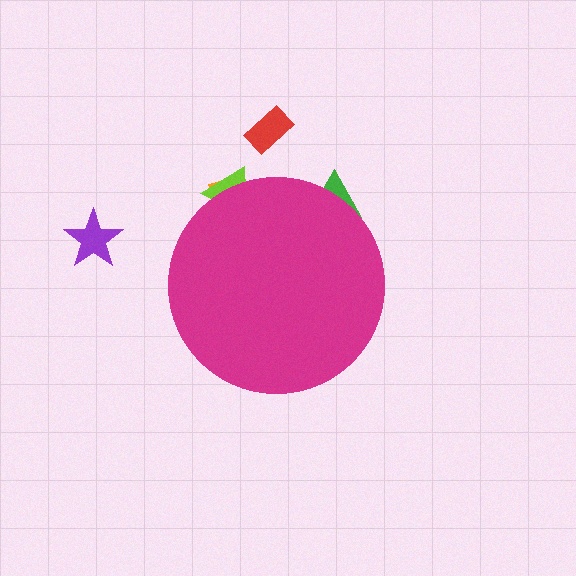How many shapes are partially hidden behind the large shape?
3 shapes are partially hidden.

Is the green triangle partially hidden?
Yes, the green triangle is partially hidden behind the magenta circle.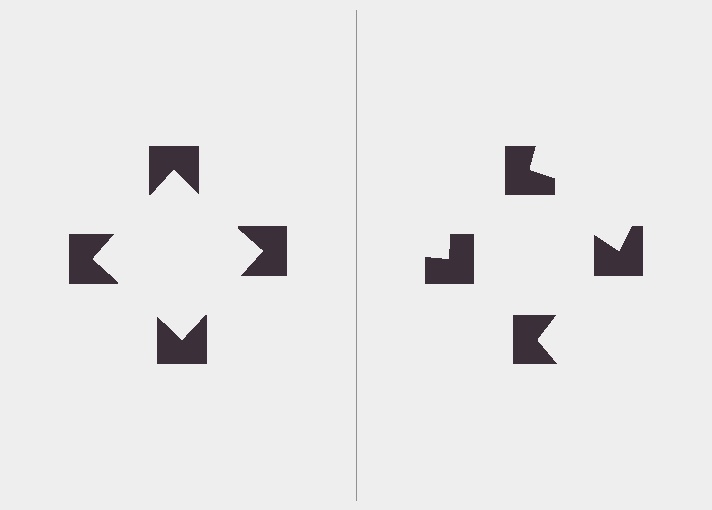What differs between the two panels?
The notched squares are positioned identically on both sides; only the wedge orientations differ. On the left they align to a square; on the right they are misaligned.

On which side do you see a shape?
An illusory square appears on the left side. On the right side the wedge cuts are rotated, so no coherent shape forms.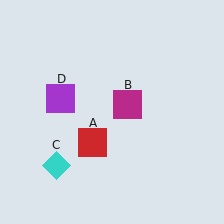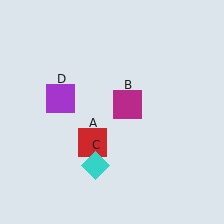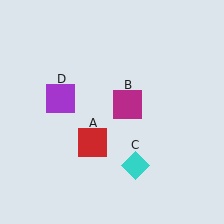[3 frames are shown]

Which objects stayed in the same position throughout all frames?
Red square (object A) and magenta square (object B) and purple square (object D) remained stationary.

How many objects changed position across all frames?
1 object changed position: cyan diamond (object C).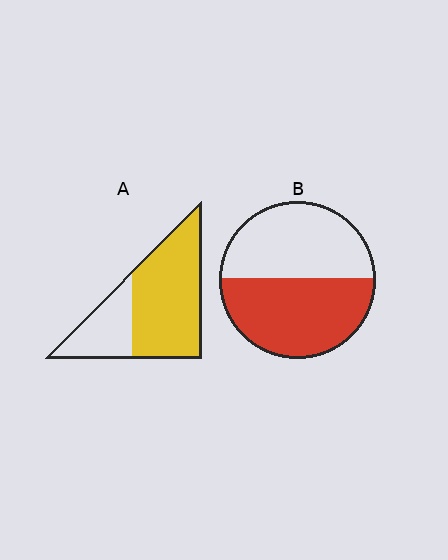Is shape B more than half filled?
Roughly half.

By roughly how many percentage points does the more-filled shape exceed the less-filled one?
By roughly 20 percentage points (A over B).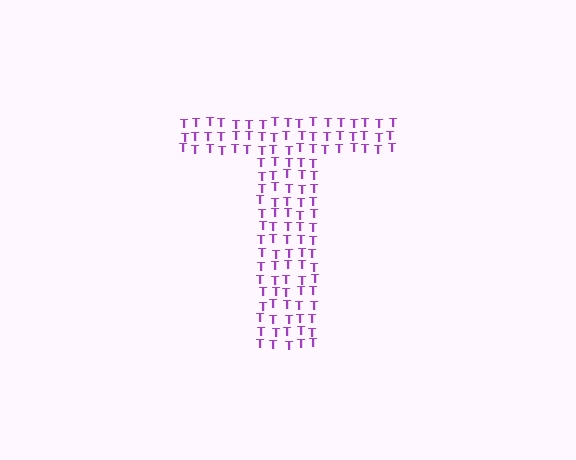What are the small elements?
The small elements are letter T's.